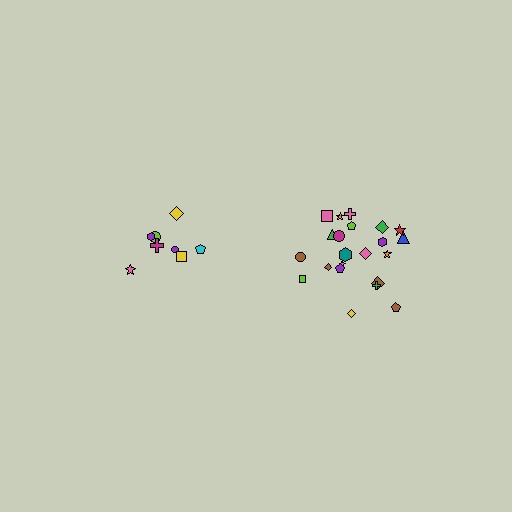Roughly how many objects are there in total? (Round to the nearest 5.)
Roughly 30 objects in total.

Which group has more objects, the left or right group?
The right group.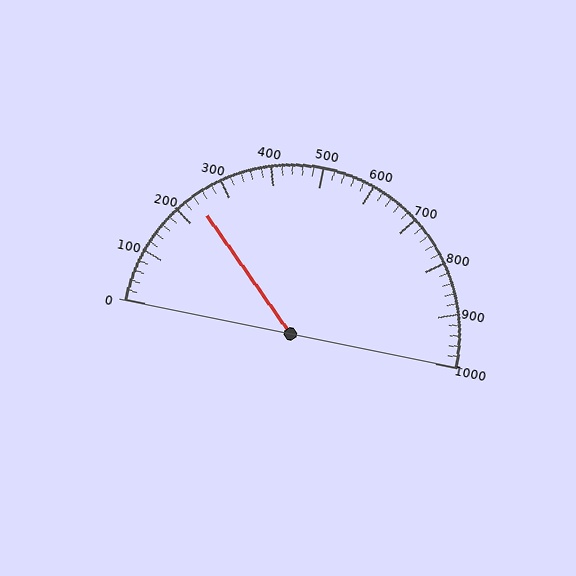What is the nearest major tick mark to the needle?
The nearest major tick mark is 200.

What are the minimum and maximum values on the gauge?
The gauge ranges from 0 to 1000.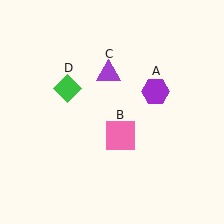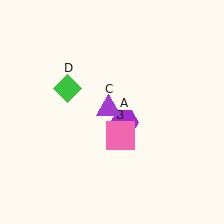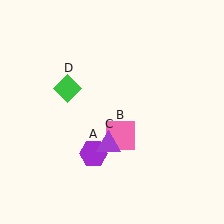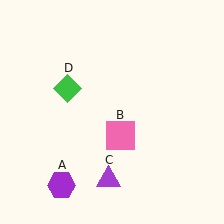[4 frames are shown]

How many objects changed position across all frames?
2 objects changed position: purple hexagon (object A), purple triangle (object C).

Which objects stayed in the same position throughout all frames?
Pink square (object B) and green diamond (object D) remained stationary.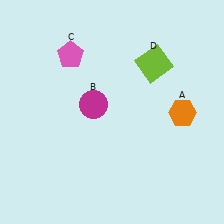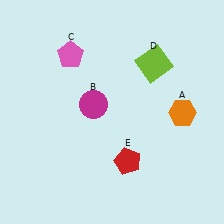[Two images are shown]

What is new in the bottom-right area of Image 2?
A red pentagon (E) was added in the bottom-right area of Image 2.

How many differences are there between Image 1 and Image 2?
There is 1 difference between the two images.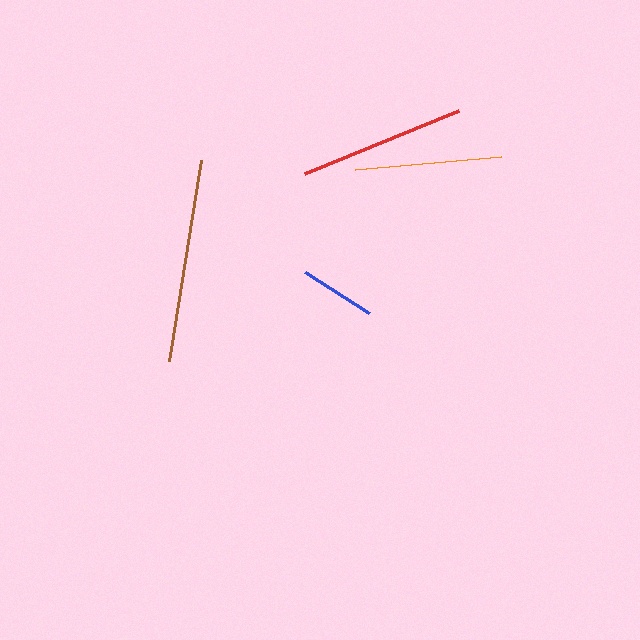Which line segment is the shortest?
The blue line is the shortest at approximately 76 pixels.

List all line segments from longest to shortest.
From longest to shortest: brown, red, orange, blue.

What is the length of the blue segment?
The blue segment is approximately 76 pixels long.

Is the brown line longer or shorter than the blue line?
The brown line is longer than the blue line.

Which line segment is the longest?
The brown line is the longest at approximately 204 pixels.